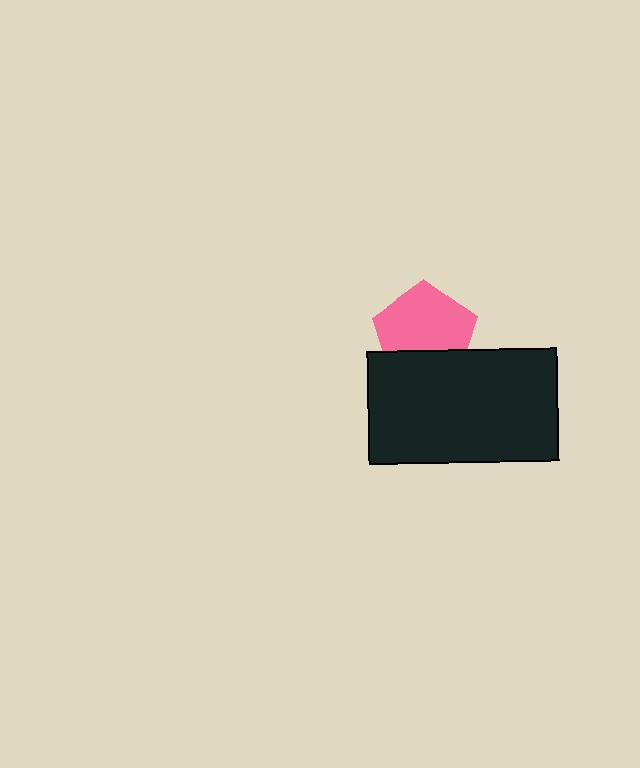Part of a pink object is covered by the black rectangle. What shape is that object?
It is a pentagon.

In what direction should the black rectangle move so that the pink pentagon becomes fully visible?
The black rectangle should move down. That is the shortest direction to clear the overlap and leave the pink pentagon fully visible.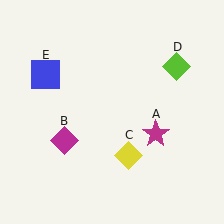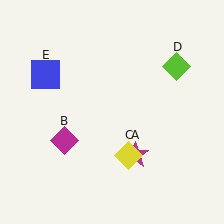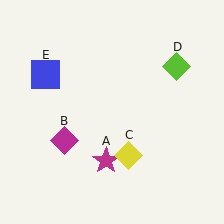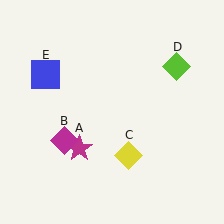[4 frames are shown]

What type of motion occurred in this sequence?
The magenta star (object A) rotated clockwise around the center of the scene.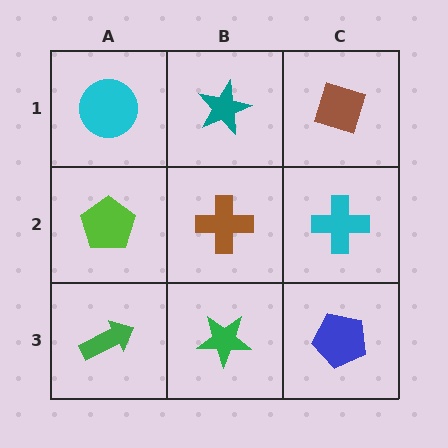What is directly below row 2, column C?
A blue pentagon.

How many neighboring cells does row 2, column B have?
4.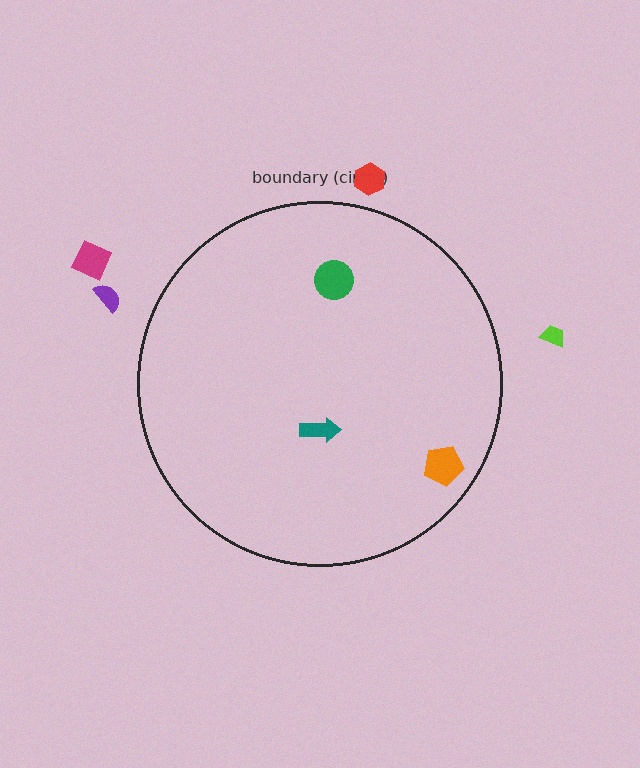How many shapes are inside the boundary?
3 inside, 4 outside.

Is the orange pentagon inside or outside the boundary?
Inside.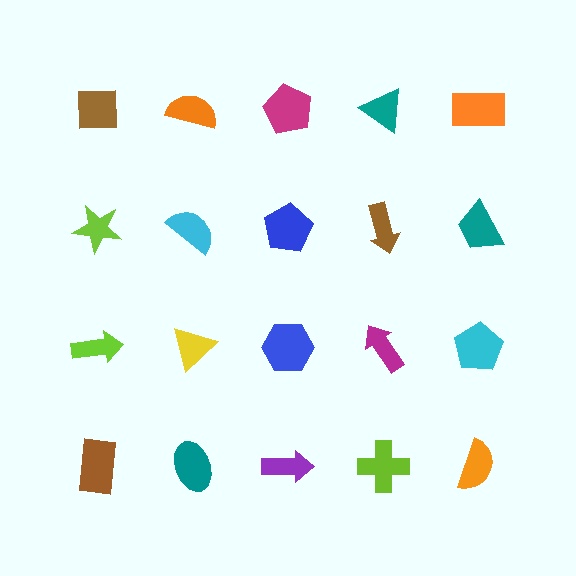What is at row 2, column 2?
A cyan semicircle.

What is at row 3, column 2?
A yellow triangle.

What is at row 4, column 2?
A teal ellipse.